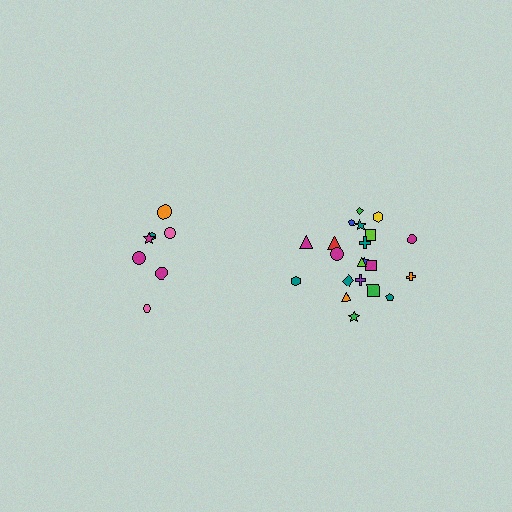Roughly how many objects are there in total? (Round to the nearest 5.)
Roughly 30 objects in total.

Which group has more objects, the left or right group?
The right group.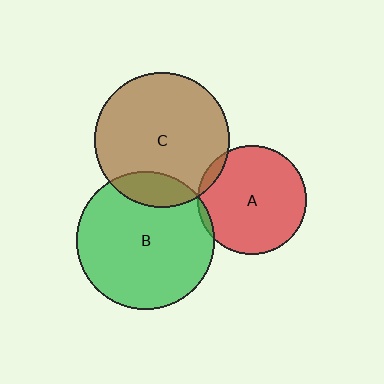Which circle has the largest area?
Circle B (green).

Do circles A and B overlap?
Yes.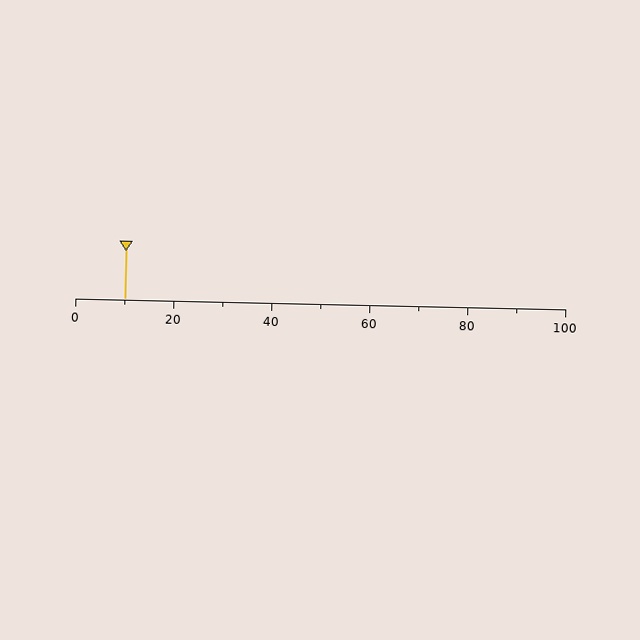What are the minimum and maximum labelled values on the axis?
The axis runs from 0 to 100.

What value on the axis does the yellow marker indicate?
The marker indicates approximately 10.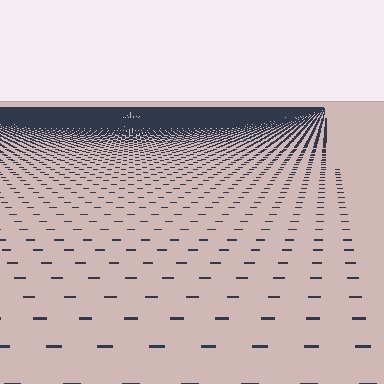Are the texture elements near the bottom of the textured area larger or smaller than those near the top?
Larger. Near the bottom, elements are closer to the viewer and appear at a bigger on-screen size.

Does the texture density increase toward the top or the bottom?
Density increases toward the top.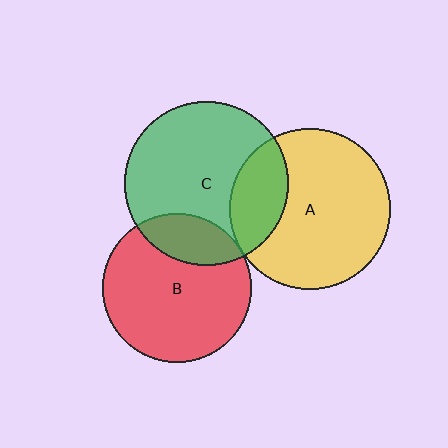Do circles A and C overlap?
Yes.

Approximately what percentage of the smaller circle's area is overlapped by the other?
Approximately 25%.